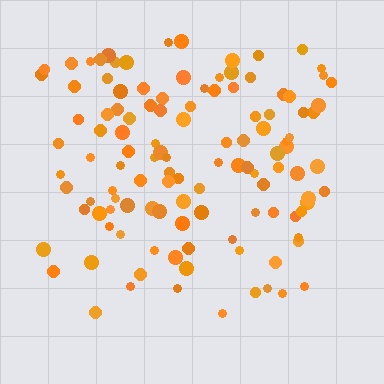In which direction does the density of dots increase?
From bottom to top, with the top side densest.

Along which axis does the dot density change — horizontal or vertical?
Vertical.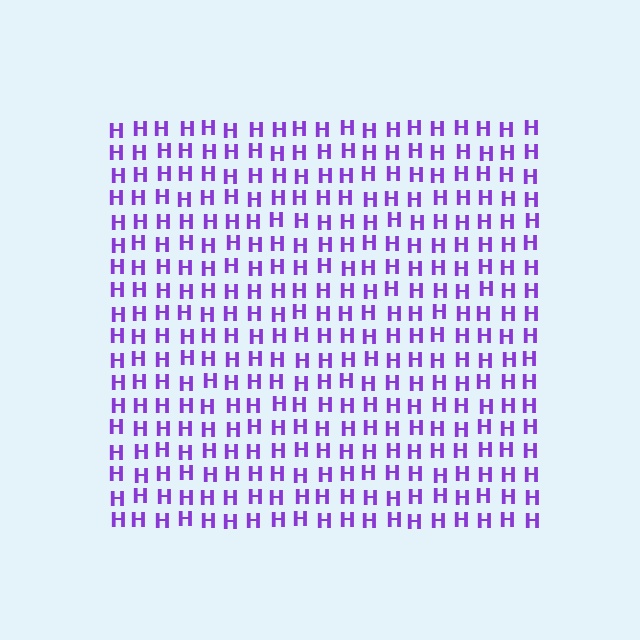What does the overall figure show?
The overall figure shows a square.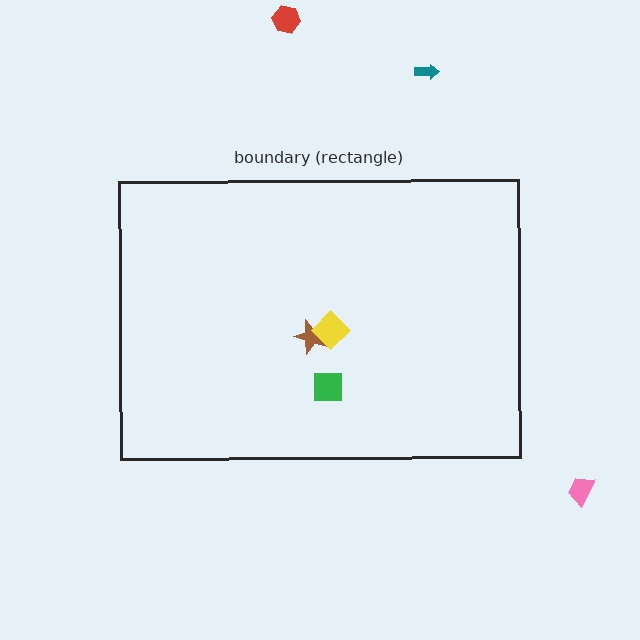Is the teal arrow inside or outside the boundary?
Outside.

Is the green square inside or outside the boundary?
Inside.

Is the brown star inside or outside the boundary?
Inside.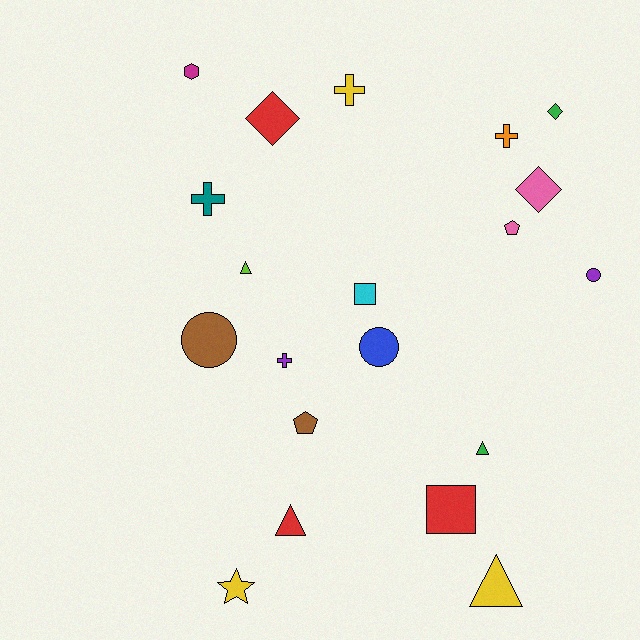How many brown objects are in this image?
There are 2 brown objects.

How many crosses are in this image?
There are 4 crosses.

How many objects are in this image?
There are 20 objects.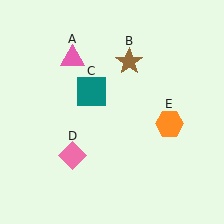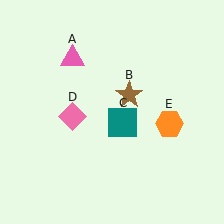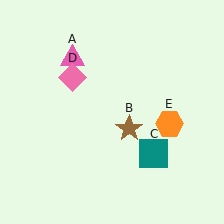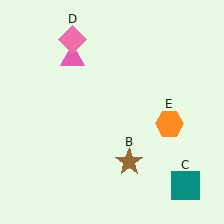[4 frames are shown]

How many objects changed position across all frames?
3 objects changed position: brown star (object B), teal square (object C), pink diamond (object D).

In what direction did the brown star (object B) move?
The brown star (object B) moved down.